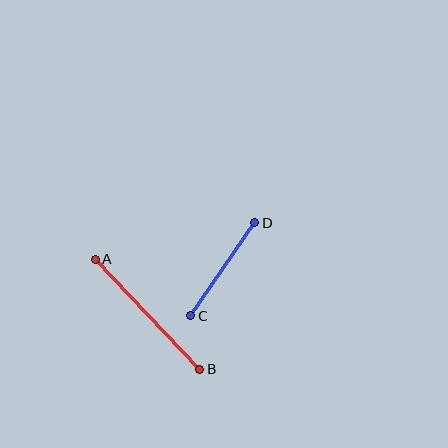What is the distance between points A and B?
The distance is approximately 152 pixels.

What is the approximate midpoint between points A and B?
The midpoint is at approximately (147, 314) pixels.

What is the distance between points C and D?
The distance is approximately 113 pixels.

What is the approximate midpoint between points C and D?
The midpoint is at approximately (223, 269) pixels.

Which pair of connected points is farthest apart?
Points A and B are farthest apart.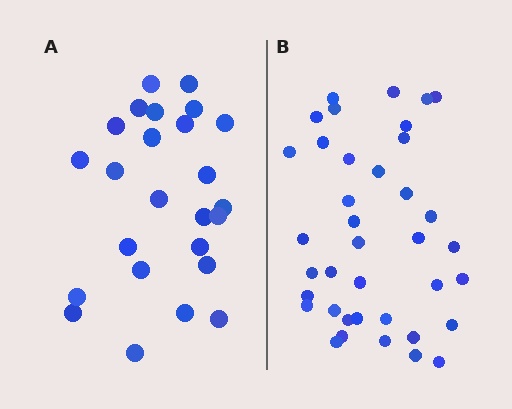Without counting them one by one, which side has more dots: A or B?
Region B (the right region) has more dots.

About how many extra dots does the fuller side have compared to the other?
Region B has approximately 15 more dots than region A.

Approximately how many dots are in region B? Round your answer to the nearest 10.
About 40 dots. (The exact count is 38, which rounds to 40.)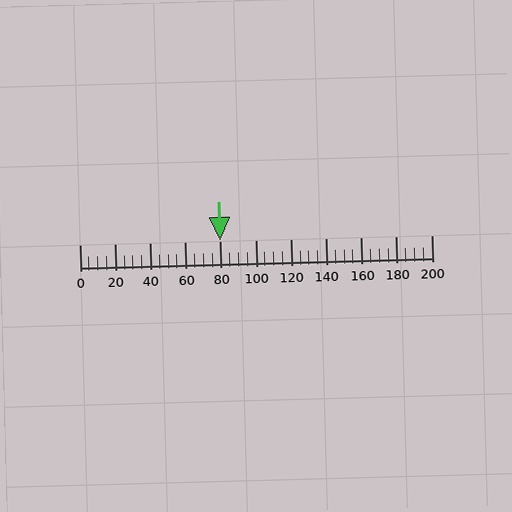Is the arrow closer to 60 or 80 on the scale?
The arrow is closer to 80.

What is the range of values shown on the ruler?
The ruler shows values from 0 to 200.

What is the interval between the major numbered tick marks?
The major tick marks are spaced 20 units apart.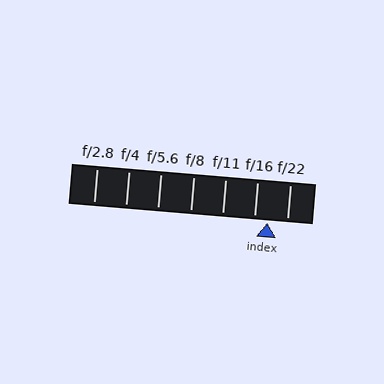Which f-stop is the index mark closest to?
The index mark is closest to f/16.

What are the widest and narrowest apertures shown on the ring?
The widest aperture shown is f/2.8 and the narrowest is f/22.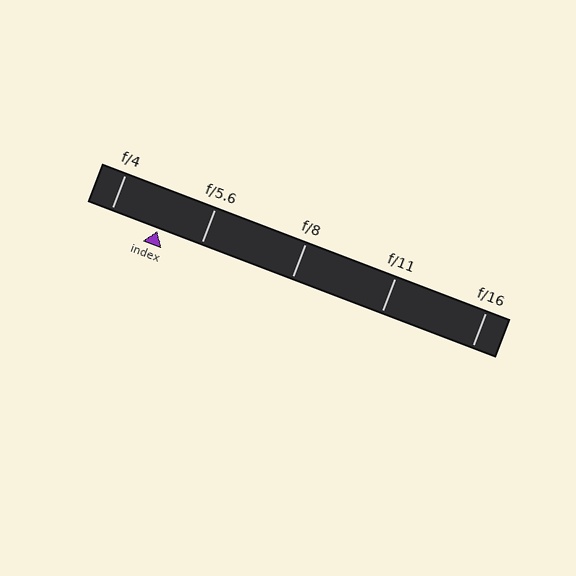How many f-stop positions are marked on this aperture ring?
There are 5 f-stop positions marked.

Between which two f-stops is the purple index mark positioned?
The index mark is between f/4 and f/5.6.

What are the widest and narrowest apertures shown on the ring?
The widest aperture shown is f/4 and the narrowest is f/16.